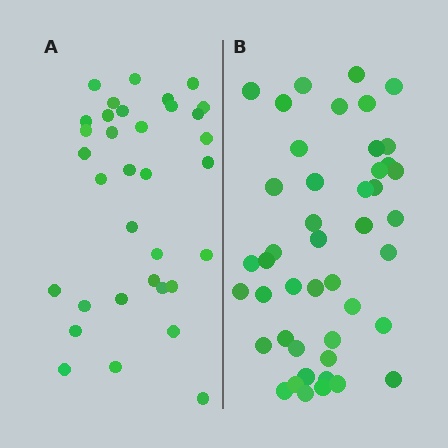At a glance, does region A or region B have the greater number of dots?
Region B (the right region) has more dots.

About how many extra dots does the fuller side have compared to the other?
Region B has roughly 12 or so more dots than region A.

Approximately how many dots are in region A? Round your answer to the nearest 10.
About 30 dots. (The exact count is 34, which rounds to 30.)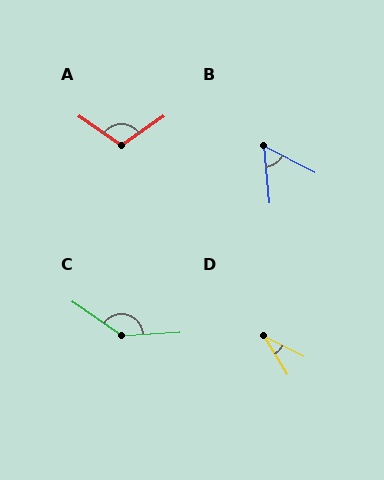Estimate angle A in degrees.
Approximately 110 degrees.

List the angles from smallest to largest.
D (31°), B (57°), A (110°), C (141°).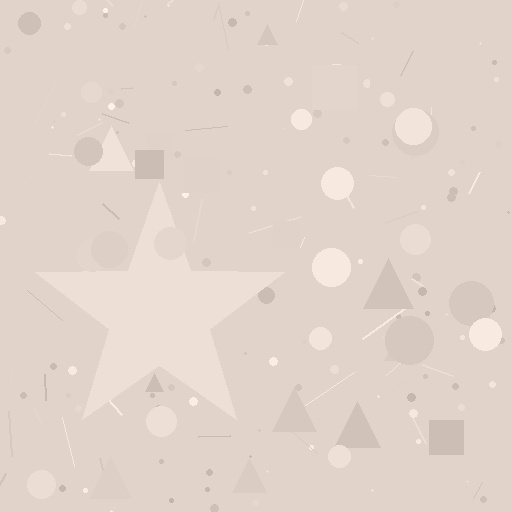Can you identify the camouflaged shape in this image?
The camouflaged shape is a star.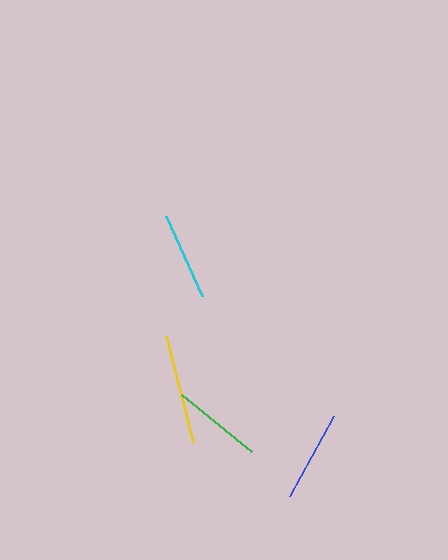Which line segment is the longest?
The yellow line is the longest at approximately 109 pixels.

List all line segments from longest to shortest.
From longest to shortest: yellow, blue, green, cyan.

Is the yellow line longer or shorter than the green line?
The yellow line is longer than the green line.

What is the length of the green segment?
The green segment is approximately 90 pixels long.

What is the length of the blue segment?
The blue segment is approximately 91 pixels long.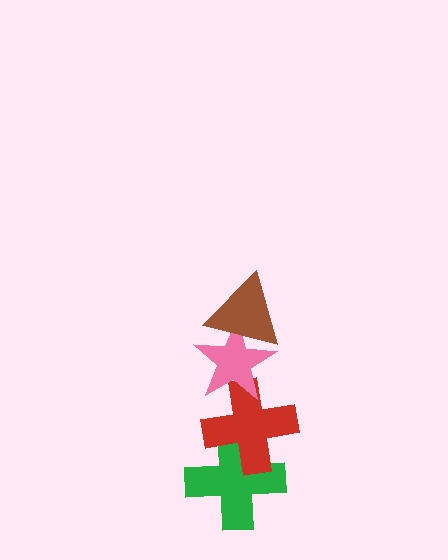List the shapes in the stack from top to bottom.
From top to bottom: the brown triangle, the pink star, the red cross, the green cross.